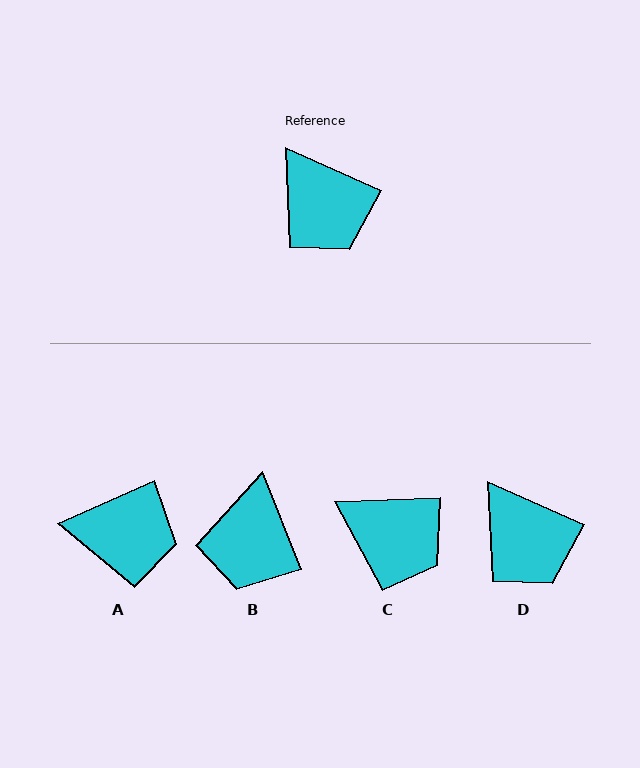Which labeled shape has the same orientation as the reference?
D.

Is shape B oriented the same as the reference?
No, it is off by about 45 degrees.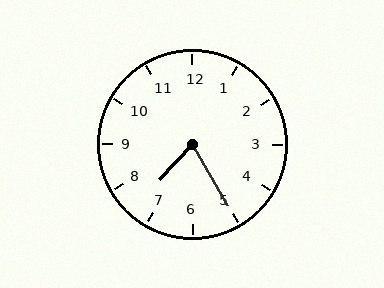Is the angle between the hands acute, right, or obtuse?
It is acute.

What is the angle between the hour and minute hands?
Approximately 72 degrees.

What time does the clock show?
7:25.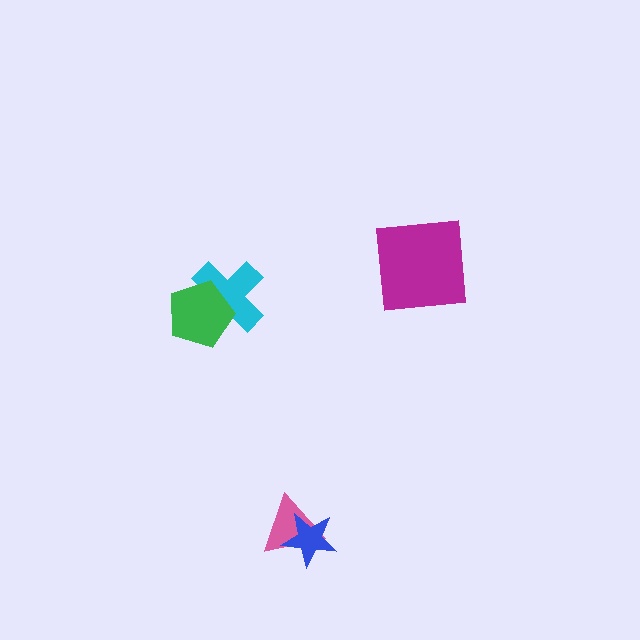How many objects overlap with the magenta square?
0 objects overlap with the magenta square.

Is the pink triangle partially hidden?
Yes, it is partially covered by another shape.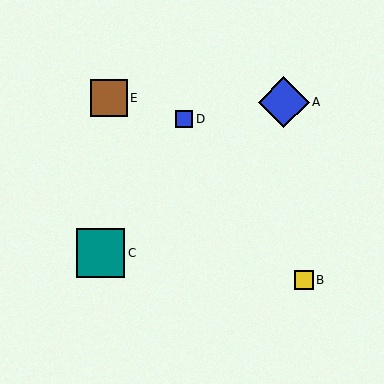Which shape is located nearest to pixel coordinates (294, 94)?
The blue diamond (labeled A) at (284, 102) is nearest to that location.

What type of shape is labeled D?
Shape D is a blue square.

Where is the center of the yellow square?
The center of the yellow square is at (304, 280).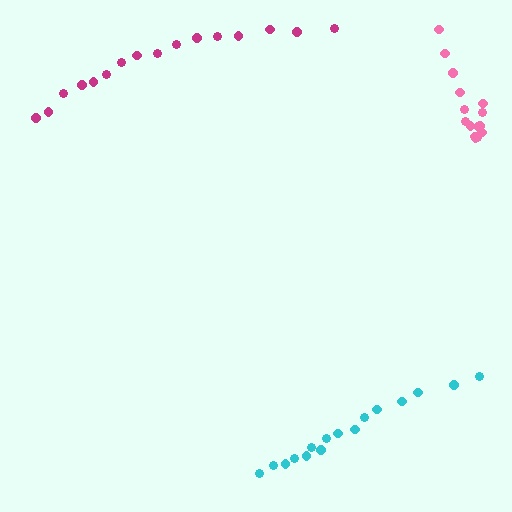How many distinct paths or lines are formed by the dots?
There are 3 distinct paths.